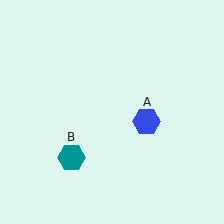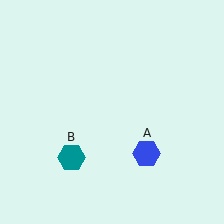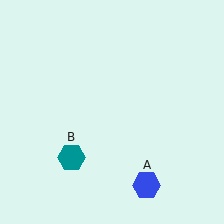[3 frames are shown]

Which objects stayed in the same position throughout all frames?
Teal hexagon (object B) remained stationary.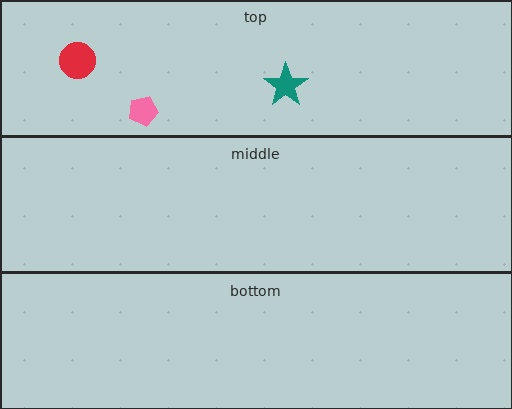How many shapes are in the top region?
3.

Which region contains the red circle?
The top region.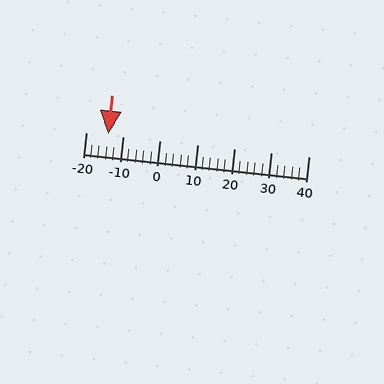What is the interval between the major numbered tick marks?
The major tick marks are spaced 10 units apart.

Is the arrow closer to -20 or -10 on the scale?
The arrow is closer to -10.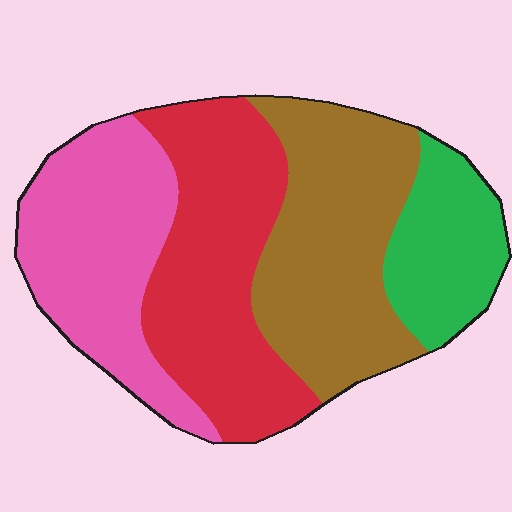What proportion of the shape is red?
Red takes up between a quarter and a half of the shape.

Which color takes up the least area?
Green, at roughly 15%.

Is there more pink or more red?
Red.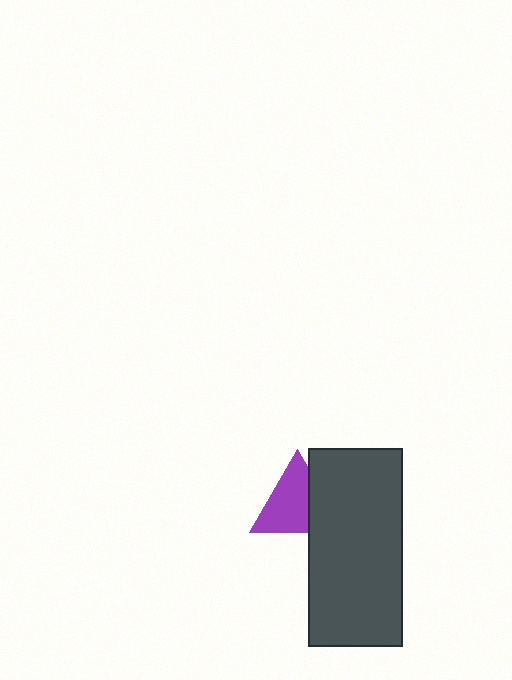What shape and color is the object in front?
The object in front is a dark gray rectangle.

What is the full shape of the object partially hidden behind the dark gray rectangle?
The partially hidden object is a purple triangle.